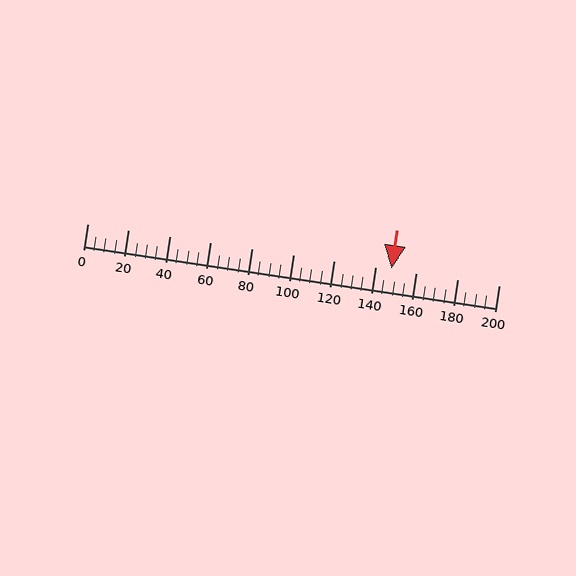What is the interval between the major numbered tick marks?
The major tick marks are spaced 20 units apart.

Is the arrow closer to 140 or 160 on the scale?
The arrow is closer to 140.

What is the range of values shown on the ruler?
The ruler shows values from 0 to 200.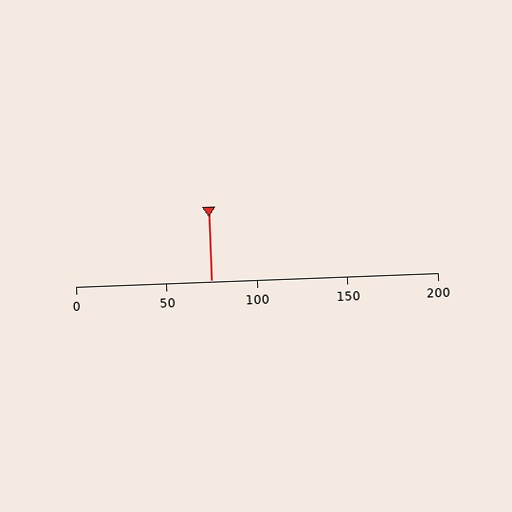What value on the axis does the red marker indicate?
The marker indicates approximately 75.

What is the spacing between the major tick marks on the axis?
The major ticks are spaced 50 apart.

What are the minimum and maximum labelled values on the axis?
The axis runs from 0 to 200.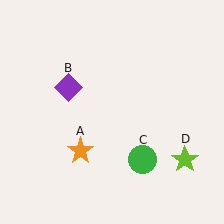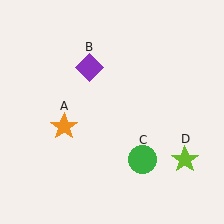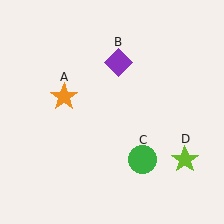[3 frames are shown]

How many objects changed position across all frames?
2 objects changed position: orange star (object A), purple diamond (object B).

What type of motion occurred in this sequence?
The orange star (object A), purple diamond (object B) rotated clockwise around the center of the scene.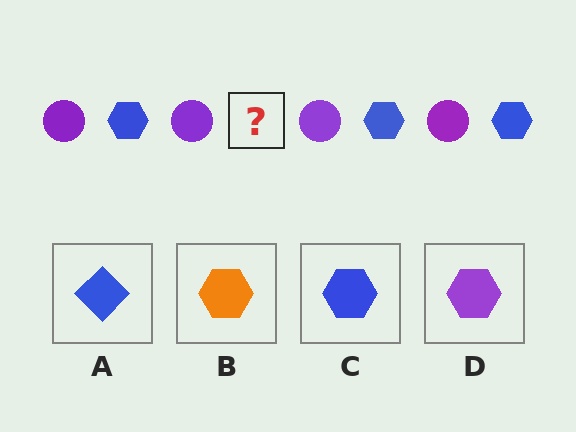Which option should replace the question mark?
Option C.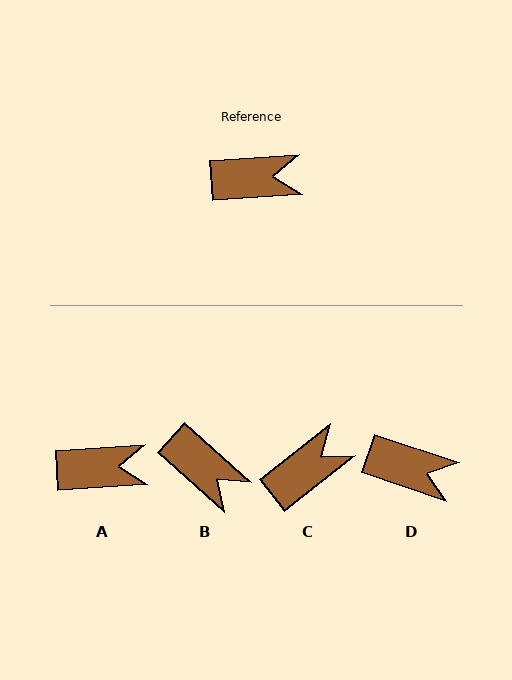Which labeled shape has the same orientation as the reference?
A.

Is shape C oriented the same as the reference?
No, it is off by about 34 degrees.